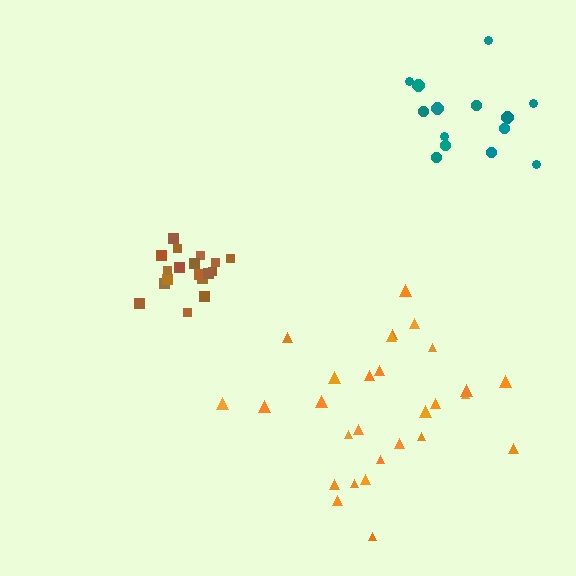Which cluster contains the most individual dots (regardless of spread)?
Orange (28).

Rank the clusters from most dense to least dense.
brown, teal, orange.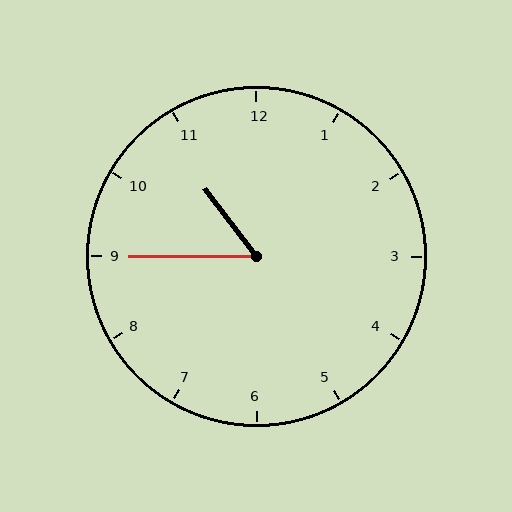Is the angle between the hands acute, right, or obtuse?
It is acute.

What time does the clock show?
10:45.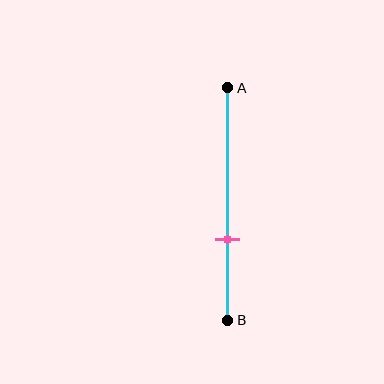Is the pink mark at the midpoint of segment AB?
No, the mark is at about 65% from A, not at the 50% midpoint.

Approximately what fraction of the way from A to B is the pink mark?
The pink mark is approximately 65% of the way from A to B.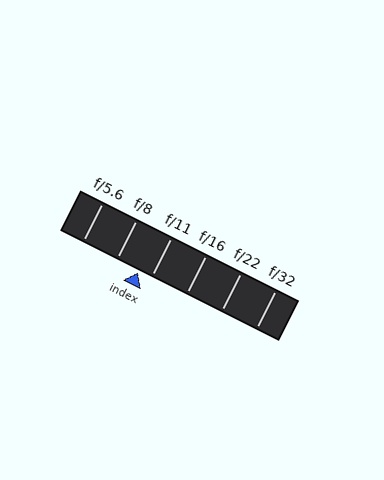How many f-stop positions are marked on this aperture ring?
There are 6 f-stop positions marked.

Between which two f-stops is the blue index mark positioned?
The index mark is between f/8 and f/11.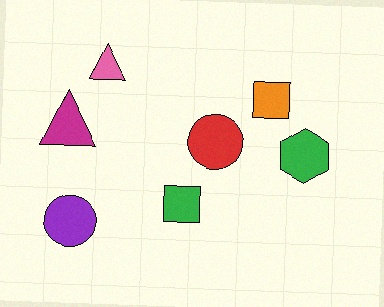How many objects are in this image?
There are 7 objects.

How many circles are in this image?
There are 2 circles.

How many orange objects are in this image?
There is 1 orange object.